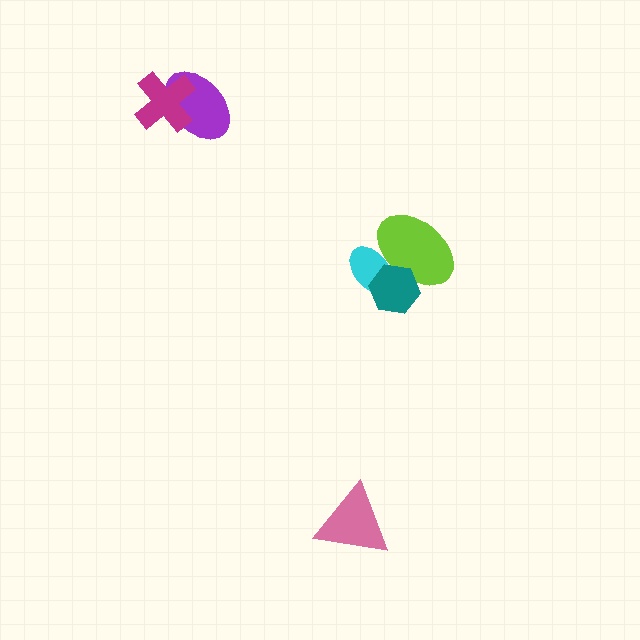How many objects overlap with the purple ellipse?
1 object overlaps with the purple ellipse.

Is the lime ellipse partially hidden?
Yes, it is partially covered by another shape.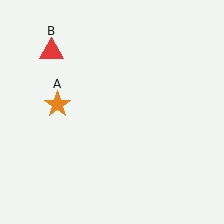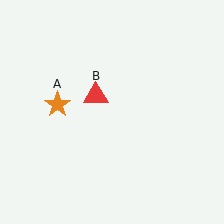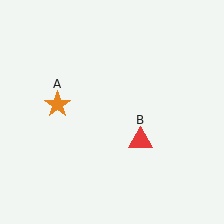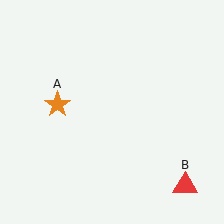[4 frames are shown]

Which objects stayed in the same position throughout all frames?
Orange star (object A) remained stationary.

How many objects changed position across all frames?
1 object changed position: red triangle (object B).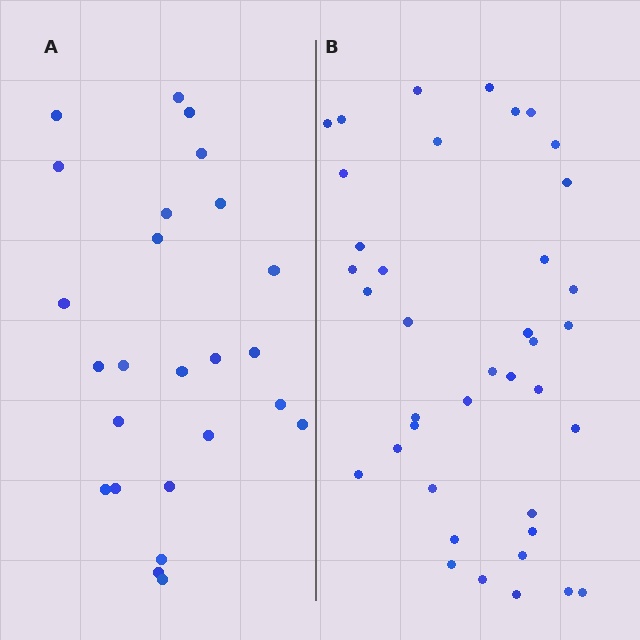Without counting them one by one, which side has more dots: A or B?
Region B (the right region) has more dots.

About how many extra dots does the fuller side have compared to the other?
Region B has approximately 15 more dots than region A.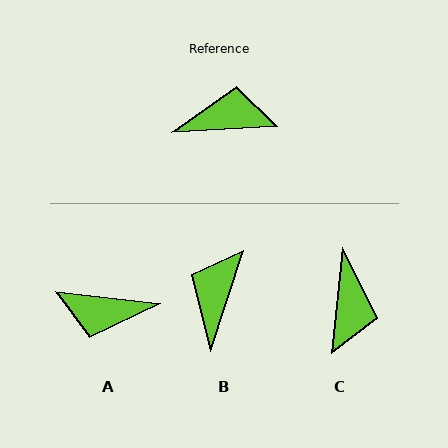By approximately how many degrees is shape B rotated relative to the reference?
Approximately 69 degrees counter-clockwise.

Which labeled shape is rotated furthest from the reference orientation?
A, about 170 degrees away.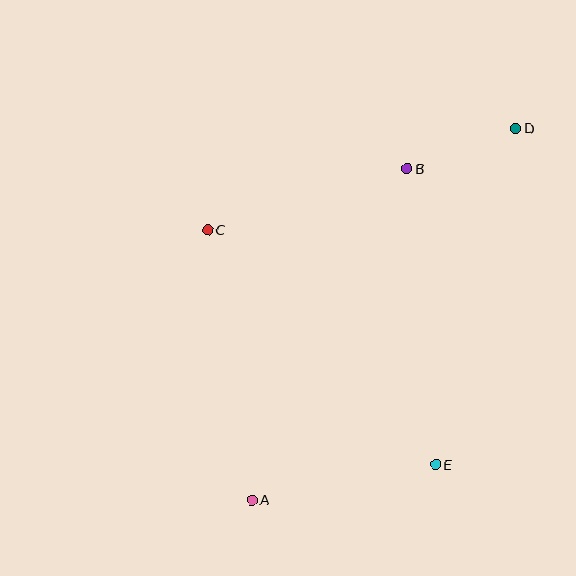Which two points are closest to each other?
Points B and D are closest to each other.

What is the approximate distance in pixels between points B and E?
The distance between B and E is approximately 298 pixels.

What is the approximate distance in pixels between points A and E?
The distance between A and E is approximately 187 pixels.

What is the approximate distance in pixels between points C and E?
The distance between C and E is approximately 327 pixels.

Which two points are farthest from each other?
Points A and D are farthest from each other.